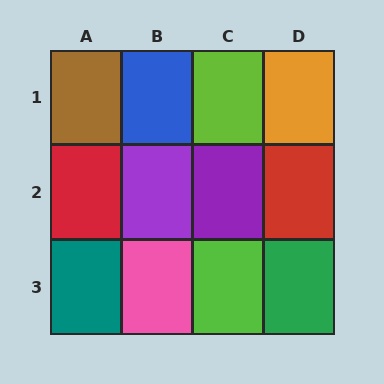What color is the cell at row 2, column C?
Purple.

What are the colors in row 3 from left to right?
Teal, pink, lime, green.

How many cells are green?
1 cell is green.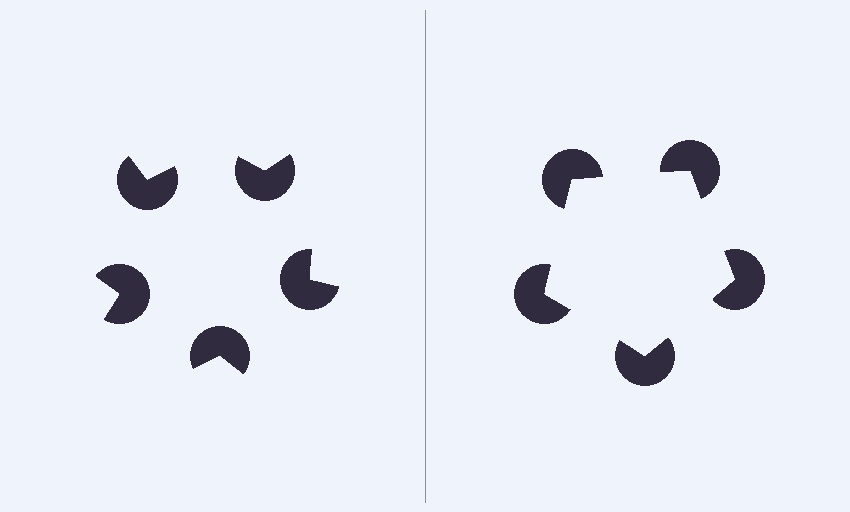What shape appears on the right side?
An illusory pentagon.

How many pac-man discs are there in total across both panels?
10 — 5 on each side.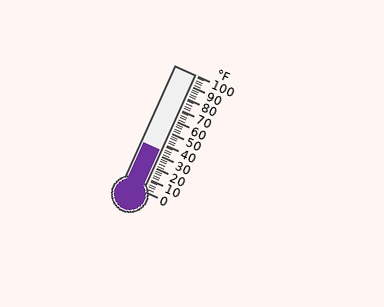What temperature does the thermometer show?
The thermometer shows approximately 34°F.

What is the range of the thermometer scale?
The thermometer scale ranges from 0°F to 100°F.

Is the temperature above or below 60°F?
The temperature is below 60°F.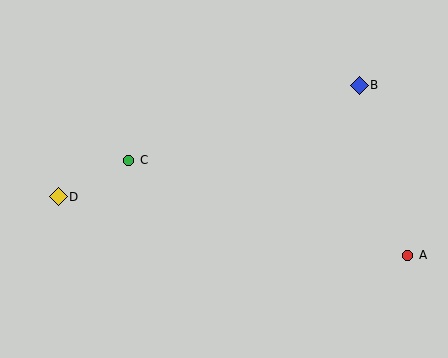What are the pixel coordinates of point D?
Point D is at (58, 197).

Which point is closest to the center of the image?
Point C at (129, 160) is closest to the center.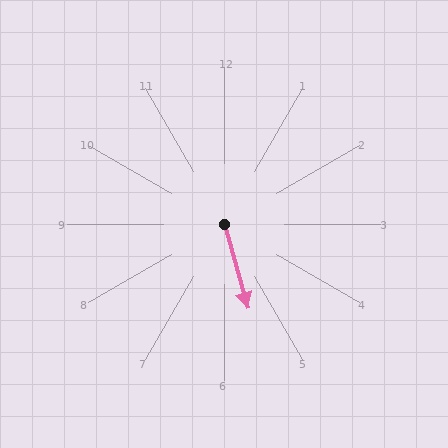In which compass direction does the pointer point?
South.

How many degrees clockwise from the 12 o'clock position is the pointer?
Approximately 164 degrees.